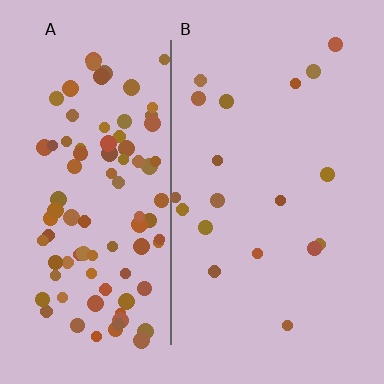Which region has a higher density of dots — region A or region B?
A (the left).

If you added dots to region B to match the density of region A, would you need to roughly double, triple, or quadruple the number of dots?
Approximately quadruple.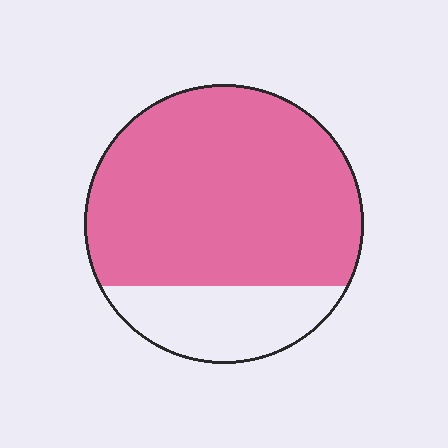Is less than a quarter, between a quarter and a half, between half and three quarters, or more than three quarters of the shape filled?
More than three quarters.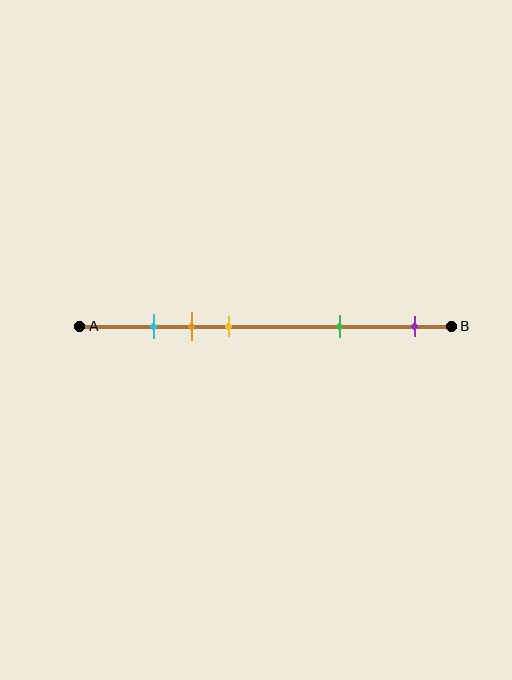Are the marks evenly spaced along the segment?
No, the marks are not evenly spaced.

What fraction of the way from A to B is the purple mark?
The purple mark is approximately 90% (0.9) of the way from A to B.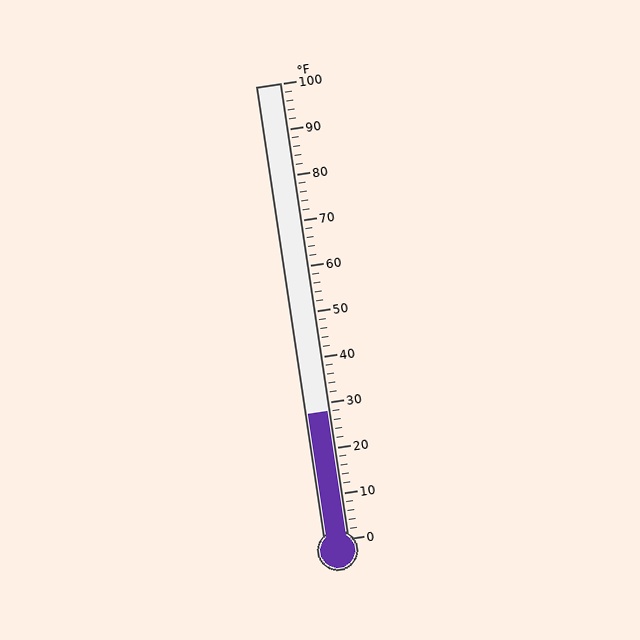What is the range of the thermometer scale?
The thermometer scale ranges from 0°F to 100°F.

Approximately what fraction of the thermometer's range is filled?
The thermometer is filled to approximately 30% of its range.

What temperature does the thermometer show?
The thermometer shows approximately 28°F.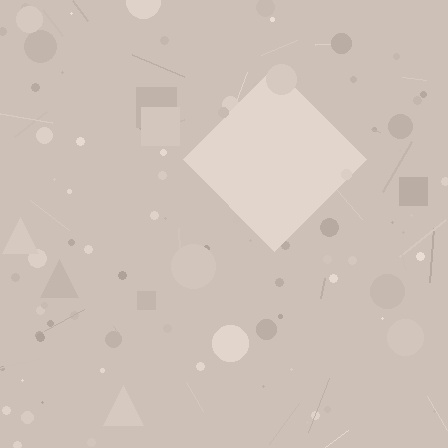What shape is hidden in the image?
A diamond is hidden in the image.